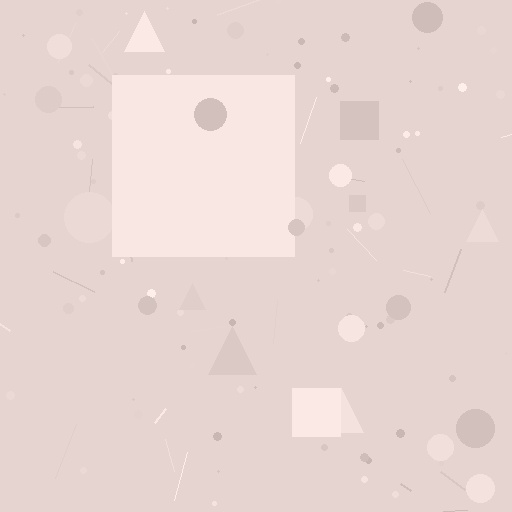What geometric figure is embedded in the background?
A square is embedded in the background.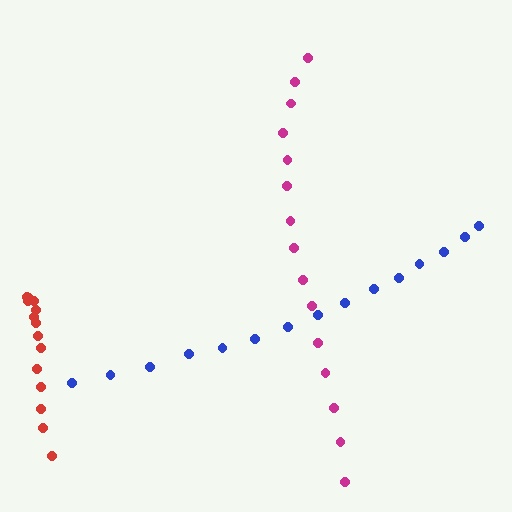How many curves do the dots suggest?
There are 3 distinct paths.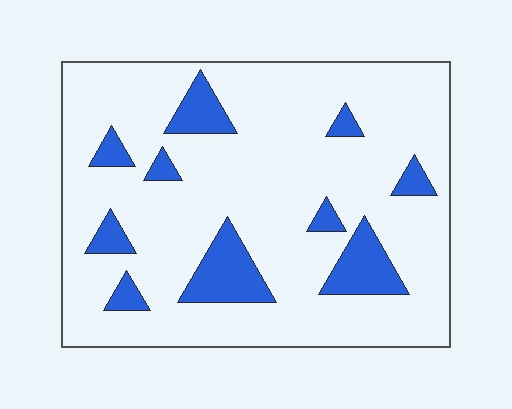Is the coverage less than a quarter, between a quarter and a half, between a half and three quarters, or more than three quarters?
Less than a quarter.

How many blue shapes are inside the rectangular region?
10.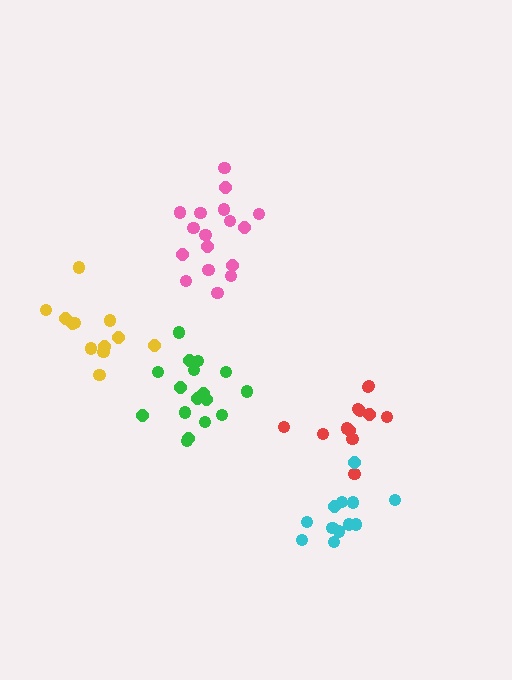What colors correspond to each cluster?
The clusters are colored: green, yellow, pink, red, cyan.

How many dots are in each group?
Group 1: 17 dots, Group 2: 12 dots, Group 3: 17 dots, Group 4: 12 dots, Group 5: 12 dots (70 total).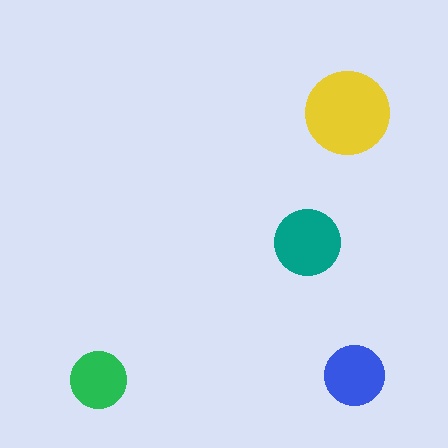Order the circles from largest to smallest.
the yellow one, the teal one, the blue one, the green one.